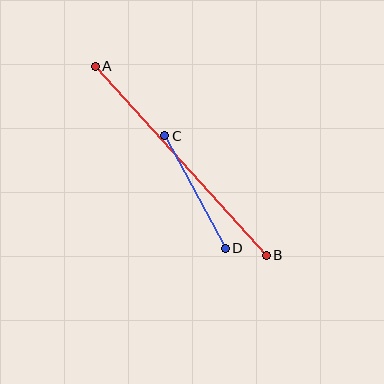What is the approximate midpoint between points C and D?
The midpoint is at approximately (195, 192) pixels.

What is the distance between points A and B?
The distance is approximately 255 pixels.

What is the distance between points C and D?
The distance is approximately 127 pixels.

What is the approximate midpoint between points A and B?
The midpoint is at approximately (181, 161) pixels.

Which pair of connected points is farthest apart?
Points A and B are farthest apart.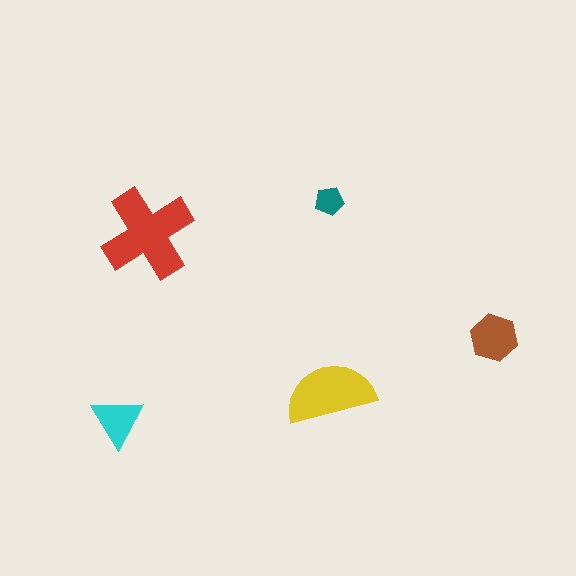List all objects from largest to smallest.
The red cross, the yellow semicircle, the brown hexagon, the cyan triangle, the teal pentagon.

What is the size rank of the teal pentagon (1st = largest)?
5th.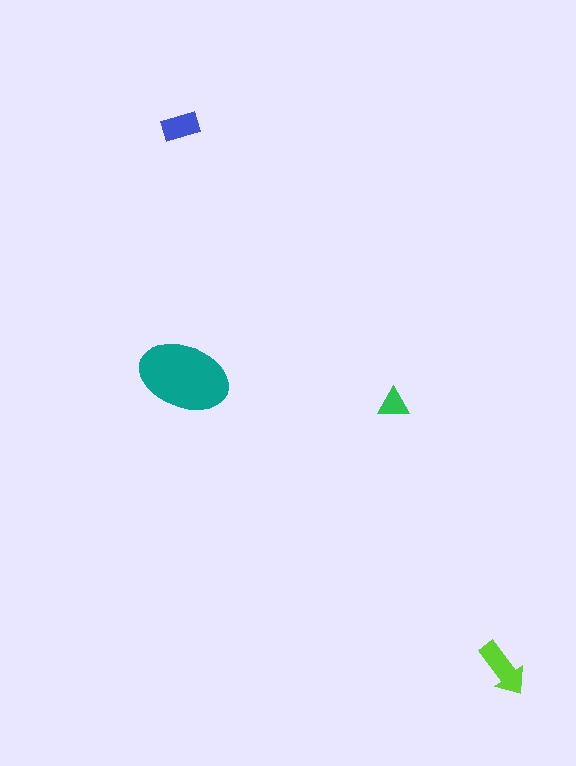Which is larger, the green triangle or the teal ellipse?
The teal ellipse.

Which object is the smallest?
The green triangle.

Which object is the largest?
The teal ellipse.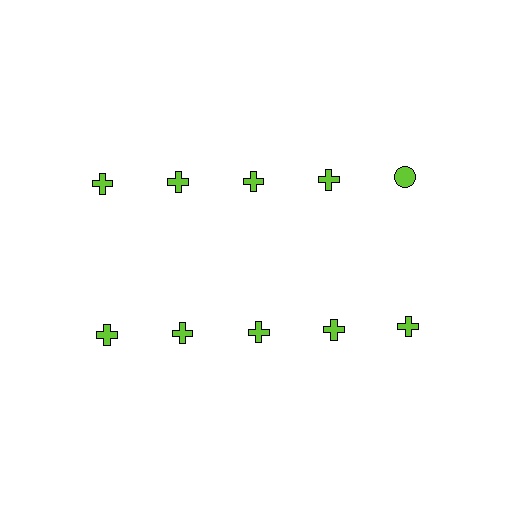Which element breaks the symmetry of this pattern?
The lime circle in the top row, rightmost column breaks the symmetry. All other shapes are lime crosses.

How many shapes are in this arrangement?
There are 10 shapes arranged in a grid pattern.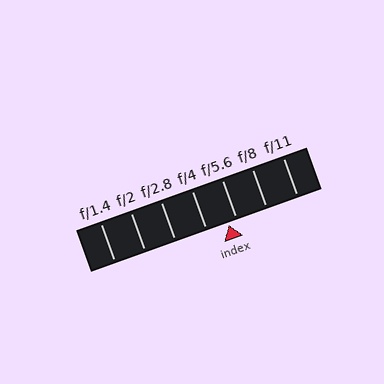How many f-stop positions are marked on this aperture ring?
There are 7 f-stop positions marked.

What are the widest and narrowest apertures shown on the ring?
The widest aperture shown is f/1.4 and the narrowest is f/11.